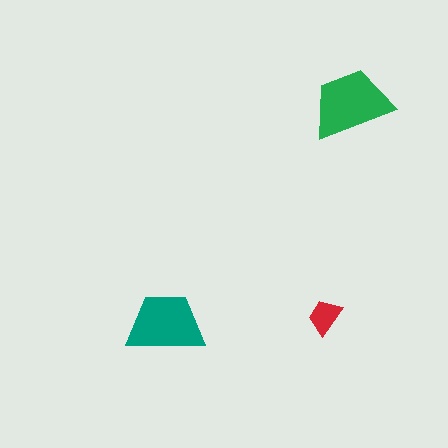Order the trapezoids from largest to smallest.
the green one, the teal one, the red one.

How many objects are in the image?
There are 3 objects in the image.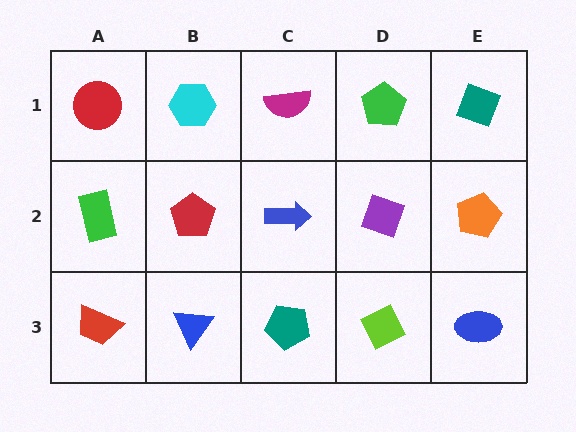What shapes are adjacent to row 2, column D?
A green pentagon (row 1, column D), a lime diamond (row 3, column D), a blue arrow (row 2, column C), an orange pentagon (row 2, column E).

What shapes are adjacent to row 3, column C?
A blue arrow (row 2, column C), a blue triangle (row 3, column B), a lime diamond (row 3, column D).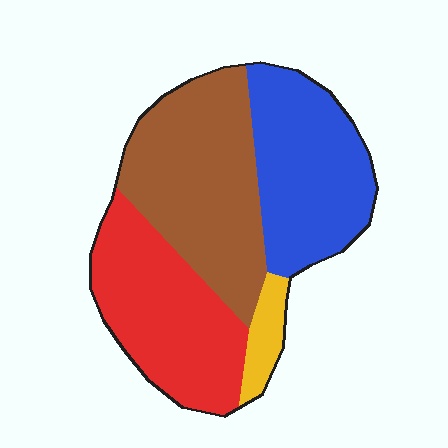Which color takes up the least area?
Yellow, at roughly 5%.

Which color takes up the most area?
Brown, at roughly 35%.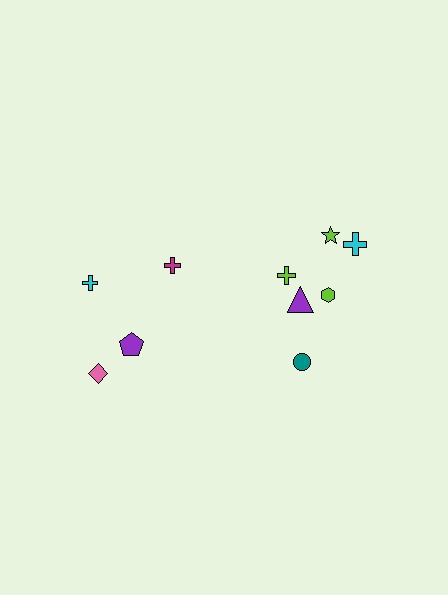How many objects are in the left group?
There are 4 objects.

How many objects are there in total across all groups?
There are 10 objects.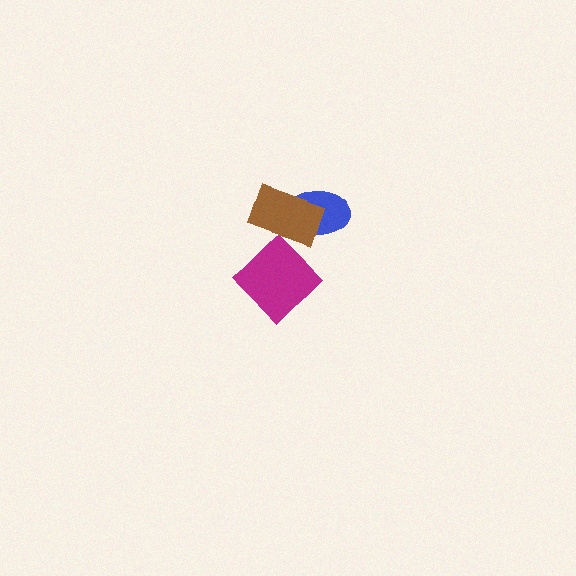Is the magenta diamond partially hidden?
Yes, it is partially covered by another shape.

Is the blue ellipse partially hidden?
Yes, it is partially covered by another shape.